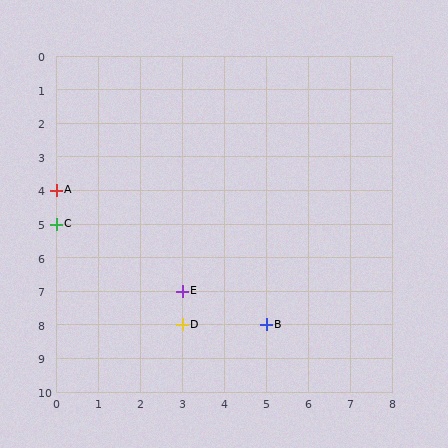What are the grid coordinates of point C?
Point C is at grid coordinates (0, 5).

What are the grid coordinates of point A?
Point A is at grid coordinates (0, 4).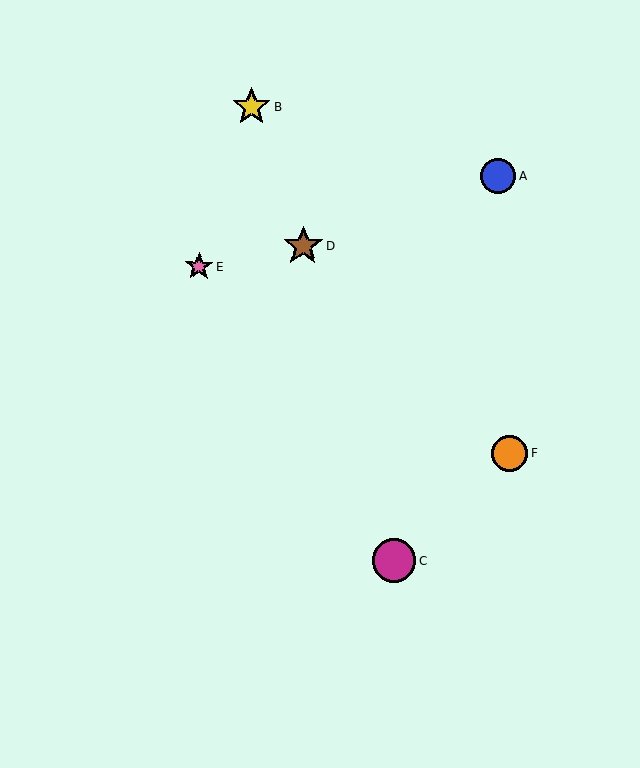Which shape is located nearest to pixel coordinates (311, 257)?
The brown star (labeled D) at (303, 246) is nearest to that location.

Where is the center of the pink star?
The center of the pink star is at (199, 266).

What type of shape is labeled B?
Shape B is a yellow star.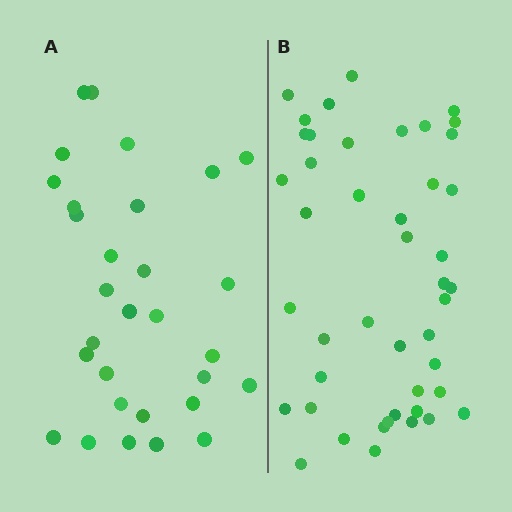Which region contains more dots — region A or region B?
Region B (the right region) has more dots.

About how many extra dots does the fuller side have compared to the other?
Region B has approximately 15 more dots than region A.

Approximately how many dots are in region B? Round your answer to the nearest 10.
About 40 dots. (The exact count is 45, which rounds to 40.)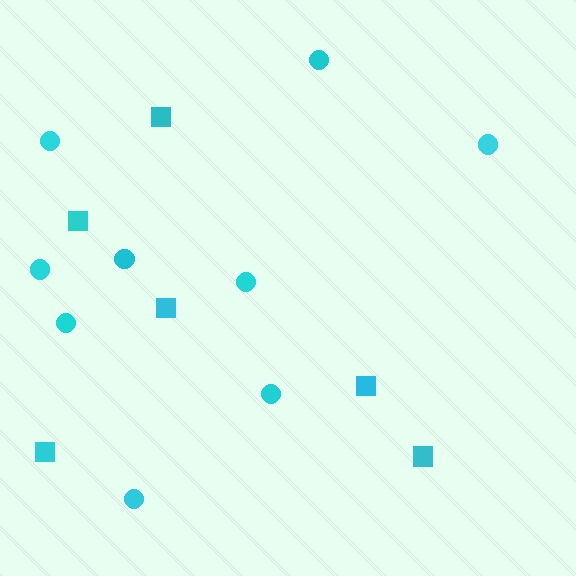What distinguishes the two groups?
There are 2 groups: one group of circles (9) and one group of squares (6).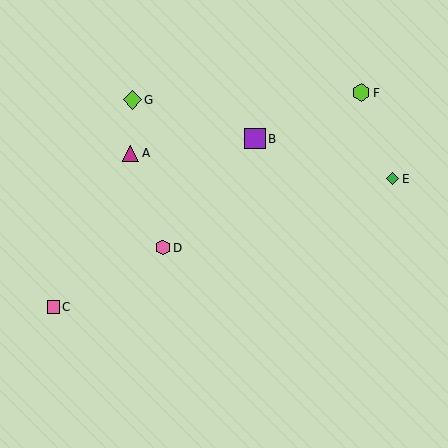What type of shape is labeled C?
Shape C is a pink square.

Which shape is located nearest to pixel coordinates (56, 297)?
The pink square (labeled C) at (53, 307) is nearest to that location.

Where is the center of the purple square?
The center of the purple square is at (255, 139).